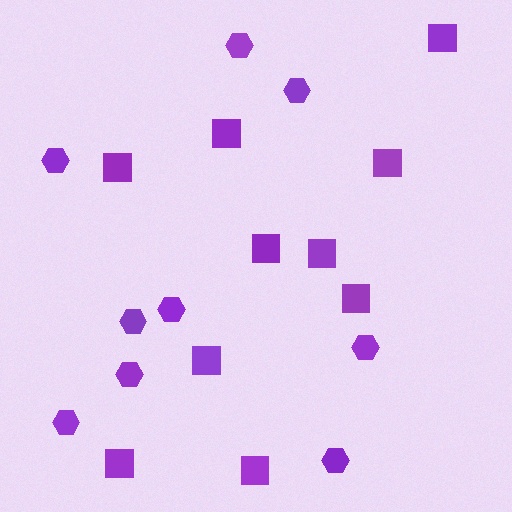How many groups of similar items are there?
There are 2 groups: one group of hexagons (9) and one group of squares (10).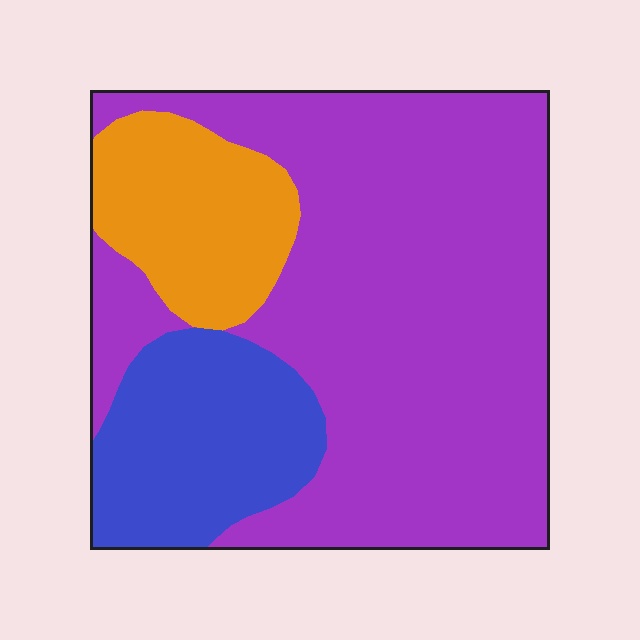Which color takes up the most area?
Purple, at roughly 65%.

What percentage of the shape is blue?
Blue takes up about one fifth (1/5) of the shape.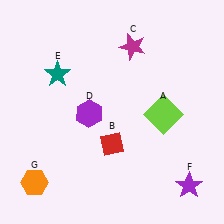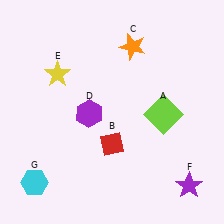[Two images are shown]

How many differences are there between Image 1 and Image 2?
There are 3 differences between the two images.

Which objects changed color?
C changed from magenta to orange. E changed from teal to yellow. G changed from orange to cyan.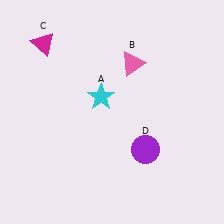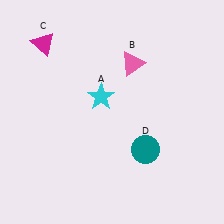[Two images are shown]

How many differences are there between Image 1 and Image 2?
There is 1 difference between the two images.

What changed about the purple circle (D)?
In Image 1, D is purple. In Image 2, it changed to teal.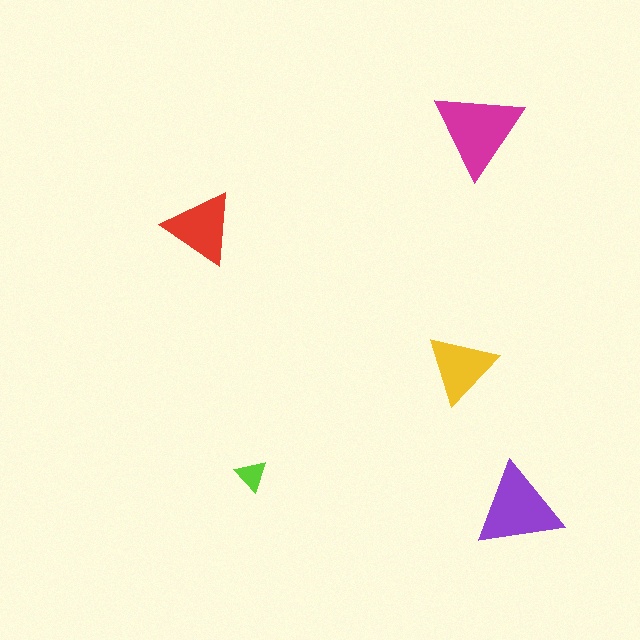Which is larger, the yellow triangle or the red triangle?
The red one.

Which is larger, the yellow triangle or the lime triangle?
The yellow one.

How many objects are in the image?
There are 5 objects in the image.